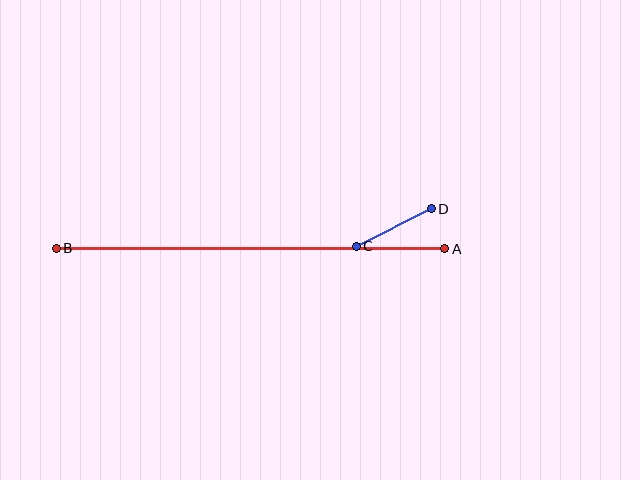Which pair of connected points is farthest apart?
Points A and B are farthest apart.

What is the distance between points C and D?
The distance is approximately 84 pixels.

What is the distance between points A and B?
The distance is approximately 389 pixels.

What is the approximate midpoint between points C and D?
The midpoint is at approximately (394, 227) pixels.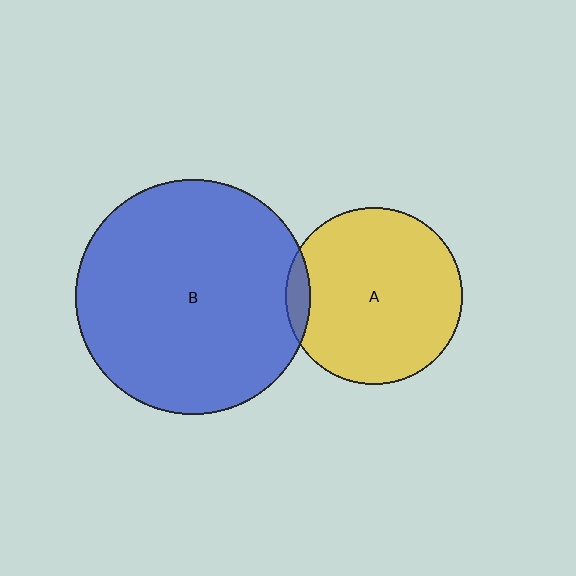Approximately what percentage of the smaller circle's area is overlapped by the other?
Approximately 5%.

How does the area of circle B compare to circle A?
Approximately 1.8 times.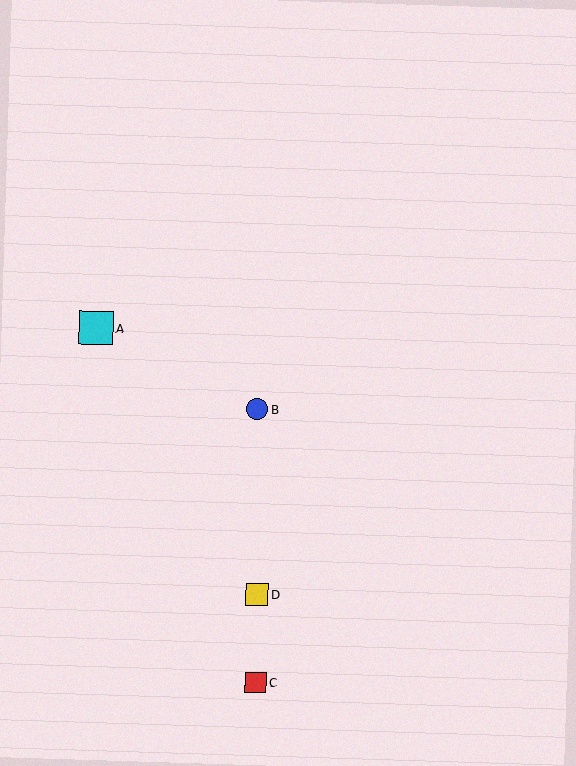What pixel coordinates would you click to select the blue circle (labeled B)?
Click at (258, 409) to select the blue circle B.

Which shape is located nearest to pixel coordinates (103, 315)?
The cyan square (labeled A) at (96, 328) is nearest to that location.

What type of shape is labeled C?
Shape C is a red square.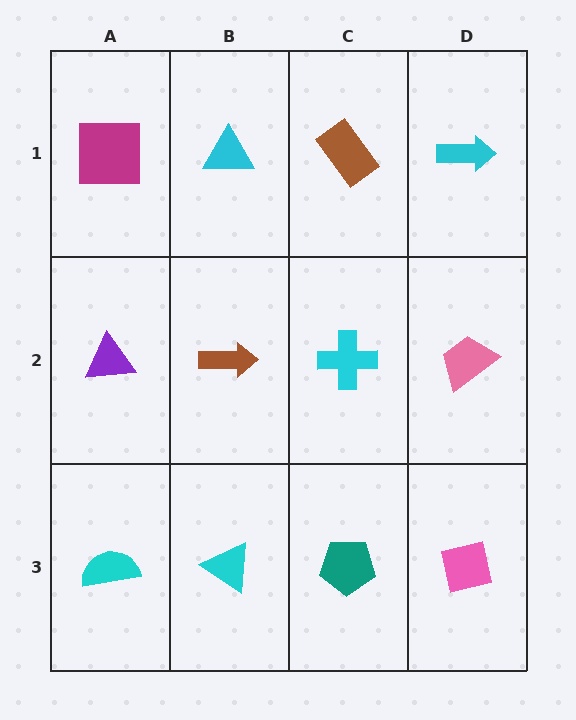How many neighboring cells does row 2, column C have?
4.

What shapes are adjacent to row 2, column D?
A cyan arrow (row 1, column D), a pink square (row 3, column D), a cyan cross (row 2, column C).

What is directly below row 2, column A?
A cyan semicircle.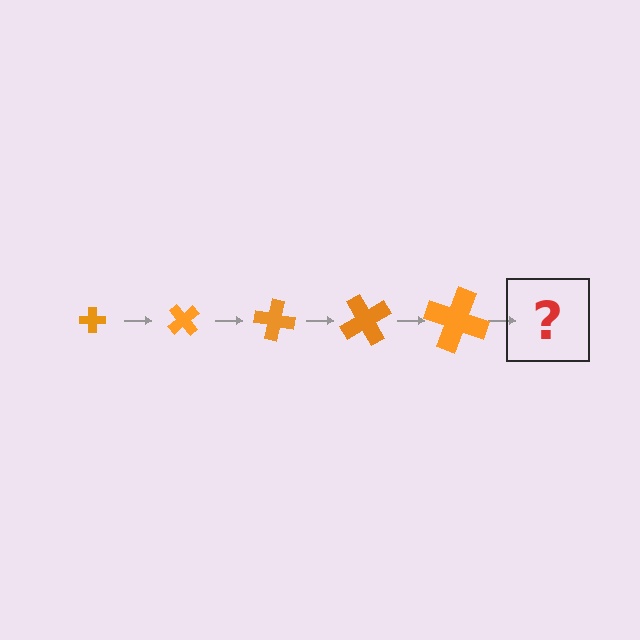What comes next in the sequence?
The next element should be a cross, larger than the previous one and rotated 250 degrees from the start.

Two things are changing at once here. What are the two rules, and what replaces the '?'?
The two rules are that the cross grows larger each step and it rotates 50 degrees each step. The '?' should be a cross, larger than the previous one and rotated 250 degrees from the start.